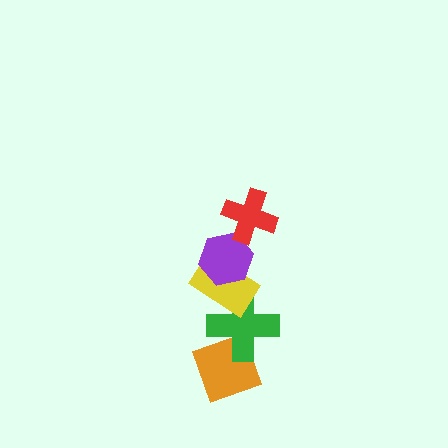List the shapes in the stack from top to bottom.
From top to bottom: the red cross, the purple hexagon, the yellow rectangle, the green cross, the orange diamond.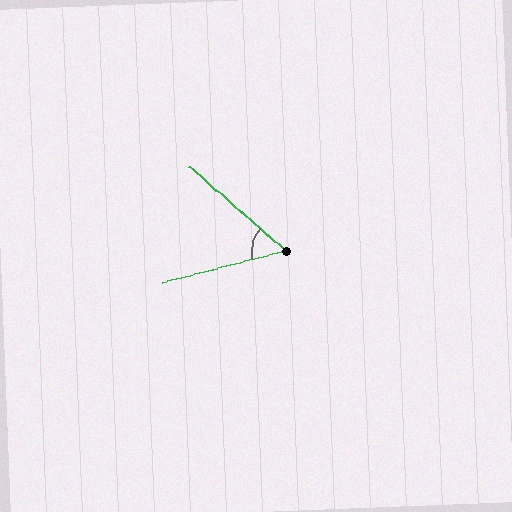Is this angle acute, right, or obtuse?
It is acute.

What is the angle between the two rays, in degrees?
Approximately 56 degrees.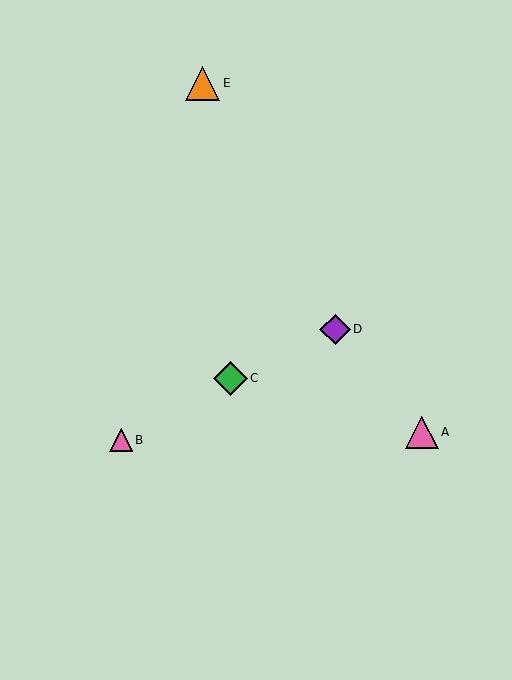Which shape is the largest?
The orange triangle (labeled E) is the largest.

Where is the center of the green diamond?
The center of the green diamond is at (230, 378).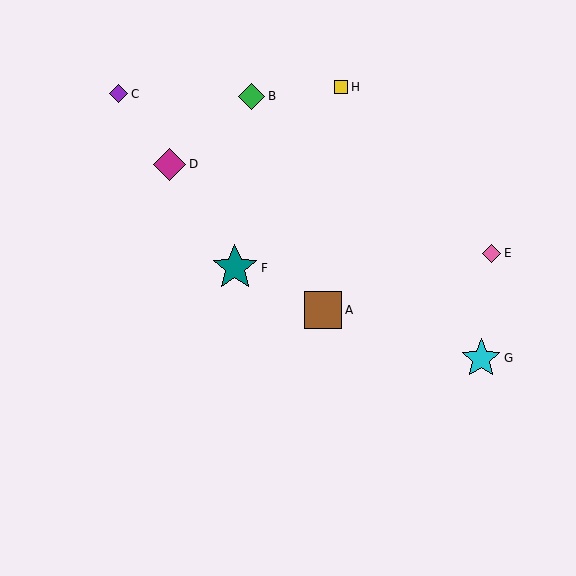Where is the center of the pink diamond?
The center of the pink diamond is at (492, 253).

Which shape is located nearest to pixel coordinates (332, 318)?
The brown square (labeled A) at (323, 310) is nearest to that location.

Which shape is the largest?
The teal star (labeled F) is the largest.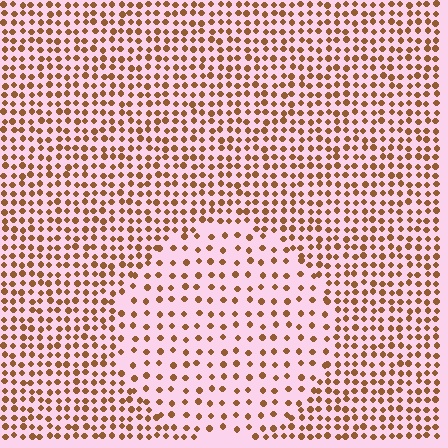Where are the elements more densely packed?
The elements are more densely packed outside the circle boundary.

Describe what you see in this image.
The image contains small brown elements arranged at two different densities. A circle-shaped region is visible where the elements are less densely packed than the surrounding area.